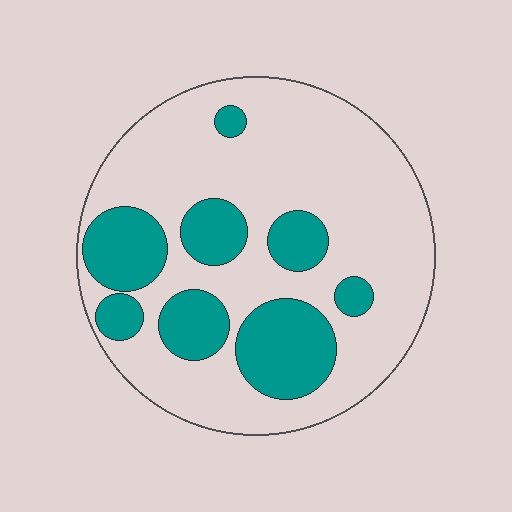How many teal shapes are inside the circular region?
8.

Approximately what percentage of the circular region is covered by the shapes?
Approximately 30%.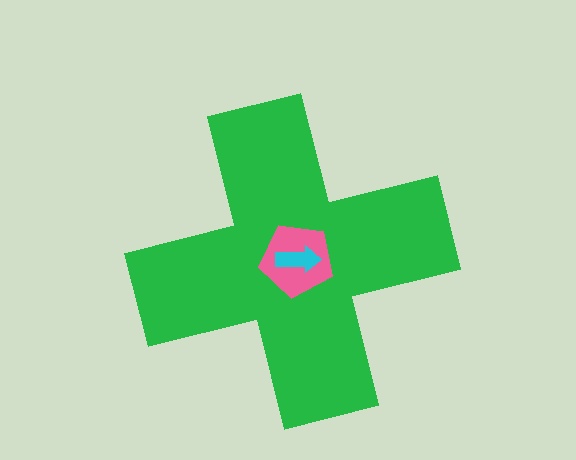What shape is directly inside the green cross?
The pink pentagon.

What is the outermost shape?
The green cross.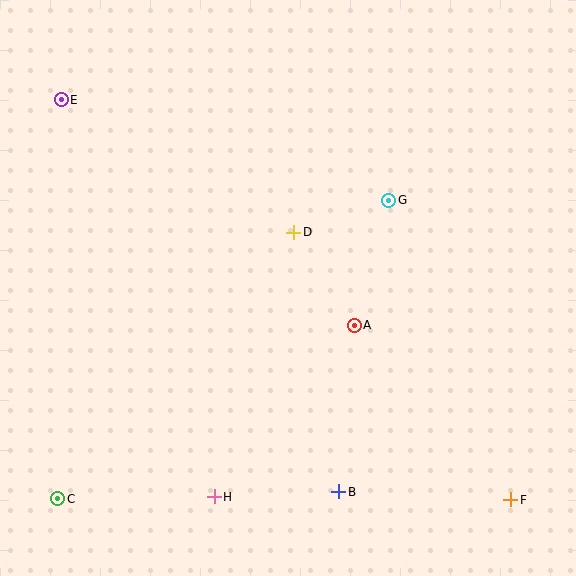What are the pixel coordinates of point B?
Point B is at (339, 492).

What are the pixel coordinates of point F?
Point F is at (511, 500).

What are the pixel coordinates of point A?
Point A is at (354, 325).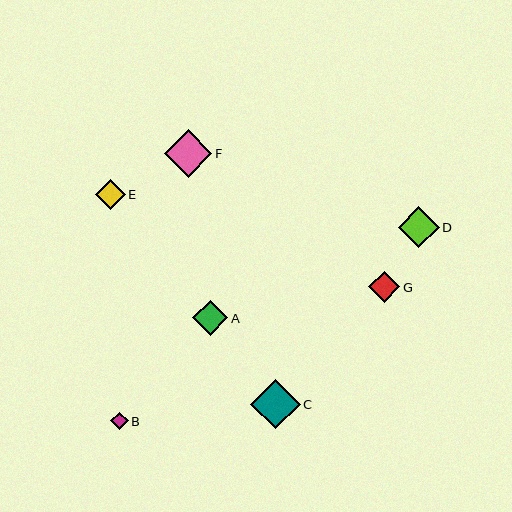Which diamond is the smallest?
Diamond B is the smallest with a size of approximately 18 pixels.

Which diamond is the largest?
Diamond C is the largest with a size of approximately 49 pixels.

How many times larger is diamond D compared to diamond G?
Diamond D is approximately 1.3 times the size of diamond G.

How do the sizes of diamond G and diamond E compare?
Diamond G and diamond E are approximately the same size.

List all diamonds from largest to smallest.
From largest to smallest: C, F, D, A, G, E, B.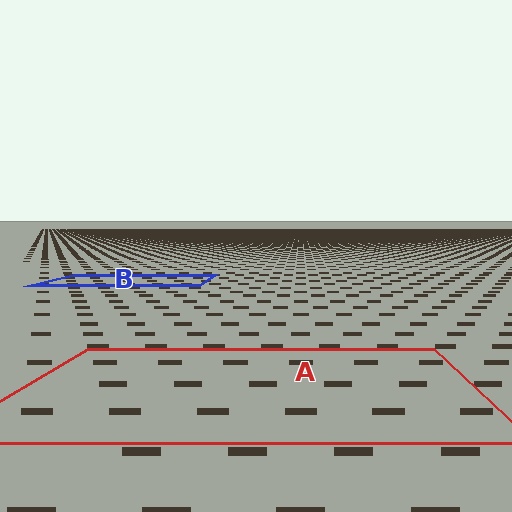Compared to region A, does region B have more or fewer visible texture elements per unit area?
Region B has more texture elements per unit area — they are packed more densely because it is farther away.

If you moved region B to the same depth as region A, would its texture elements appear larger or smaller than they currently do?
They would appear larger. At a closer depth, the same texture elements are projected at a bigger on-screen size.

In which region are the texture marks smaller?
The texture marks are smaller in region B, because it is farther away.